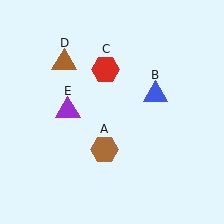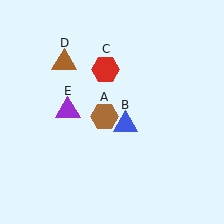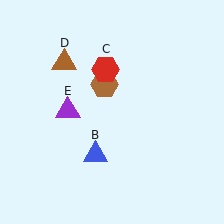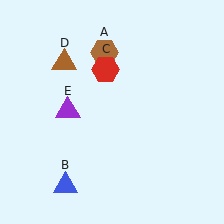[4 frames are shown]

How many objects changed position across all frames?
2 objects changed position: brown hexagon (object A), blue triangle (object B).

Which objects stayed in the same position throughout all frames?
Red hexagon (object C) and brown triangle (object D) and purple triangle (object E) remained stationary.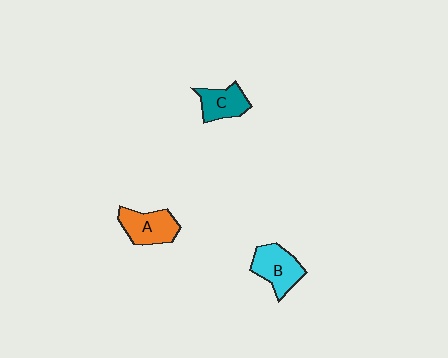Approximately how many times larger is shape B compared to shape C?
Approximately 1.2 times.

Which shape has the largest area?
Shape B (cyan).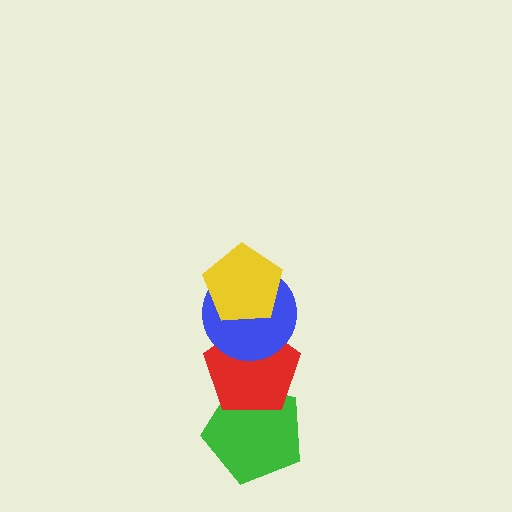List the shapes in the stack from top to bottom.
From top to bottom: the yellow pentagon, the blue circle, the red pentagon, the green pentagon.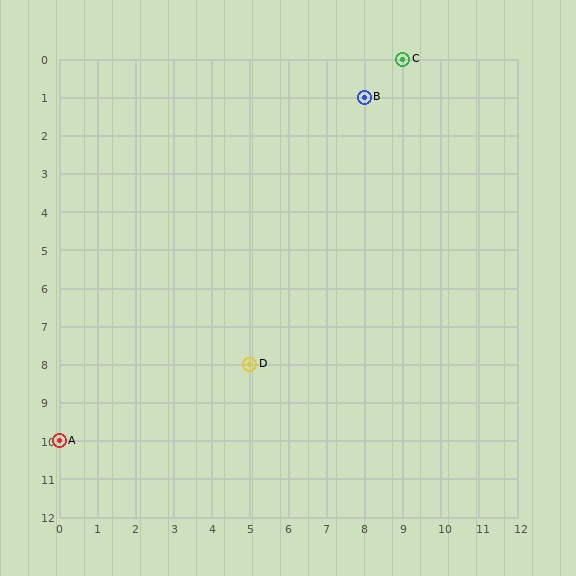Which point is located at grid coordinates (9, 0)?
Point C is at (9, 0).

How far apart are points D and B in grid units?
Points D and B are 3 columns and 7 rows apart (about 7.6 grid units diagonally).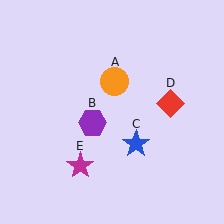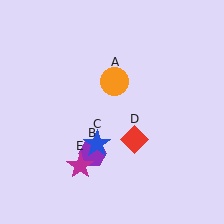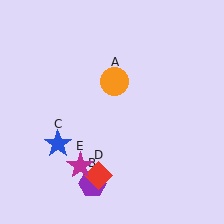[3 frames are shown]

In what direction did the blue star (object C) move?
The blue star (object C) moved left.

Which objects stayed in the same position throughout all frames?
Orange circle (object A) and magenta star (object E) remained stationary.